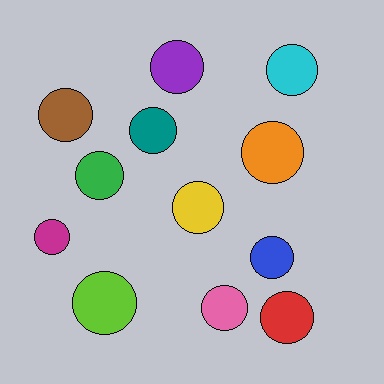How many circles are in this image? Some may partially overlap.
There are 12 circles.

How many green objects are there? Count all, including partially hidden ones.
There is 1 green object.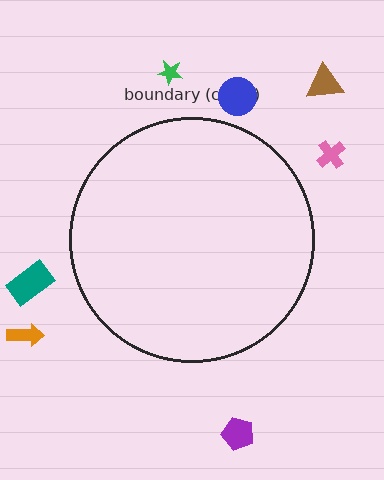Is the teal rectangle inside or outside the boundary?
Outside.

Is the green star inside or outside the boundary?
Outside.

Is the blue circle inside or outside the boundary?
Outside.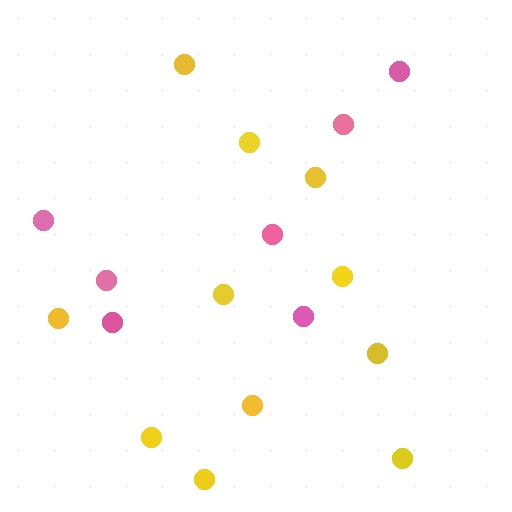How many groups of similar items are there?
There are 2 groups: one group of pink circles (7) and one group of yellow circles (11).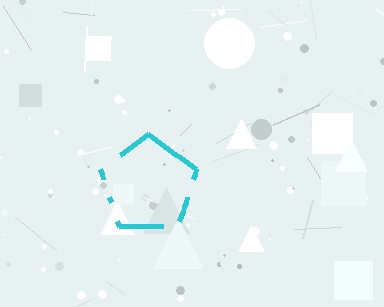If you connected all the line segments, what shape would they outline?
They would outline a pentagon.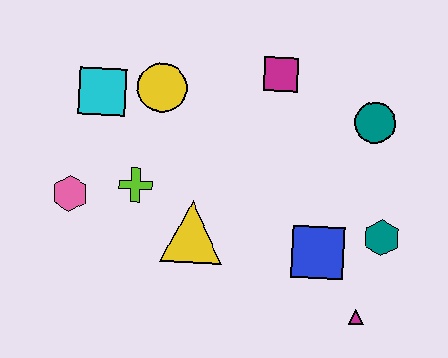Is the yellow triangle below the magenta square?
Yes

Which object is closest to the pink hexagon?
The lime cross is closest to the pink hexagon.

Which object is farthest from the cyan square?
The magenta triangle is farthest from the cyan square.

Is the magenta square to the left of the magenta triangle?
Yes